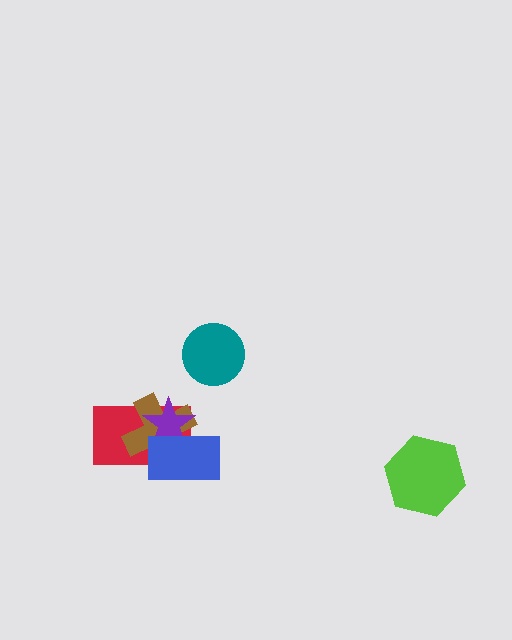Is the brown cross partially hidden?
Yes, it is partially covered by another shape.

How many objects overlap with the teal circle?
0 objects overlap with the teal circle.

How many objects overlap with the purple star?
3 objects overlap with the purple star.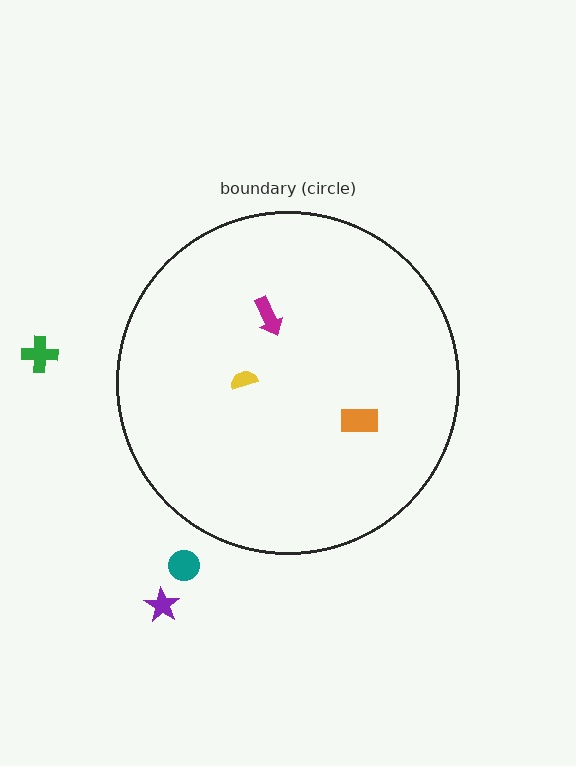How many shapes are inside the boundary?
3 inside, 3 outside.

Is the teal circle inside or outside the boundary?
Outside.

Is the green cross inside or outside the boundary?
Outside.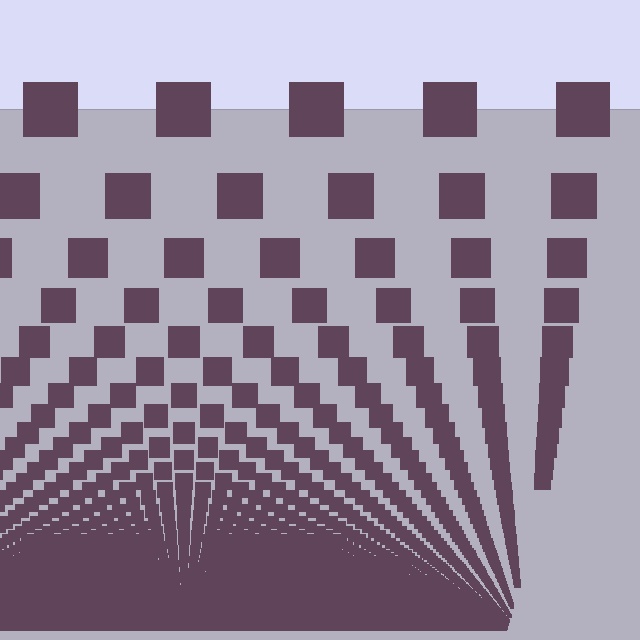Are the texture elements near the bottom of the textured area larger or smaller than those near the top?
Smaller. The gradient is inverted — elements near the bottom are smaller and denser.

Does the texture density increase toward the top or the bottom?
Density increases toward the bottom.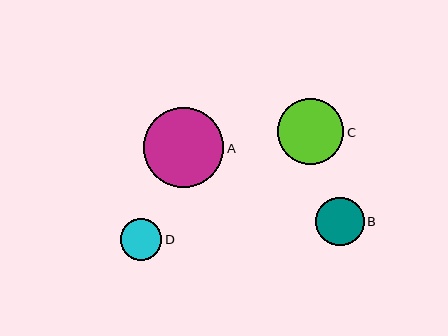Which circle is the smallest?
Circle D is the smallest with a size of approximately 42 pixels.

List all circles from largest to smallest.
From largest to smallest: A, C, B, D.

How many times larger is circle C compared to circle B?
Circle C is approximately 1.4 times the size of circle B.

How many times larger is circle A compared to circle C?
Circle A is approximately 1.2 times the size of circle C.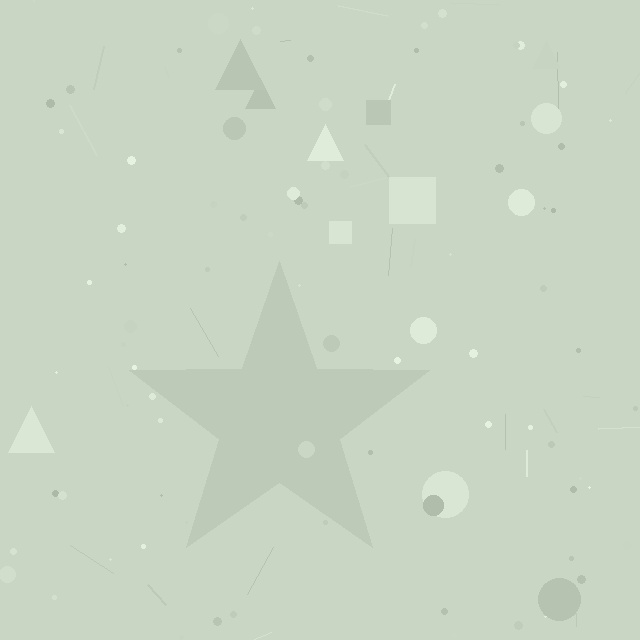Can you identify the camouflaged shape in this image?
The camouflaged shape is a star.